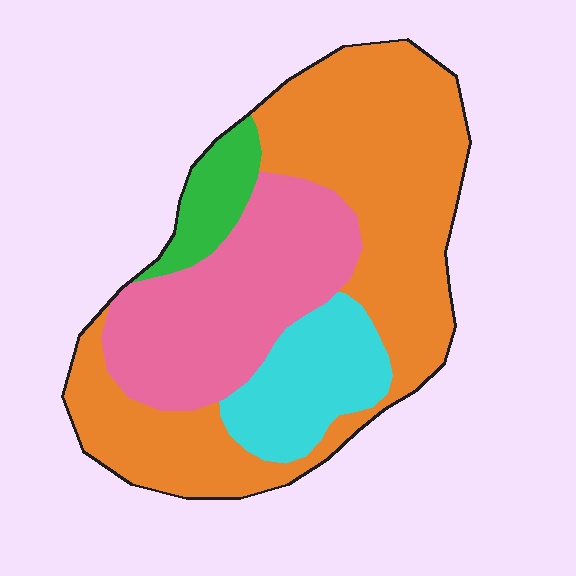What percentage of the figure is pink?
Pink takes up about one quarter (1/4) of the figure.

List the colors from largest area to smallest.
From largest to smallest: orange, pink, cyan, green.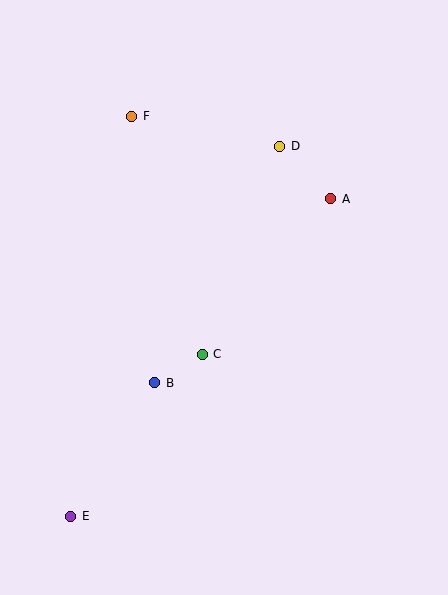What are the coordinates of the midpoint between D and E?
The midpoint between D and E is at (175, 331).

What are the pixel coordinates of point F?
Point F is at (132, 116).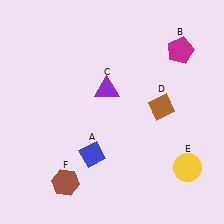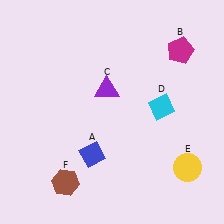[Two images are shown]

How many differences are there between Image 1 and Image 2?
There is 1 difference between the two images.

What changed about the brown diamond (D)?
In Image 1, D is brown. In Image 2, it changed to cyan.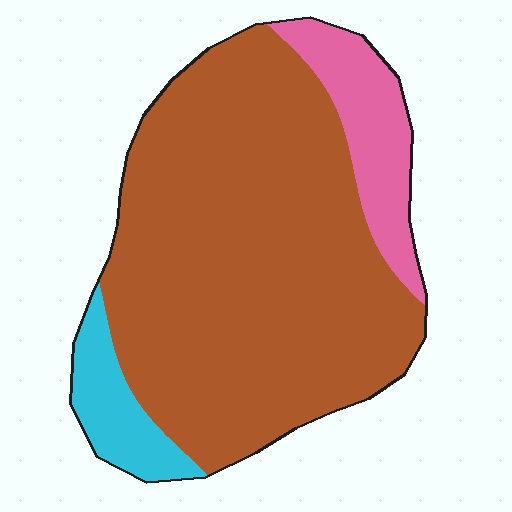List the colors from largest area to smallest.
From largest to smallest: brown, pink, cyan.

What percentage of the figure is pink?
Pink takes up less than a sixth of the figure.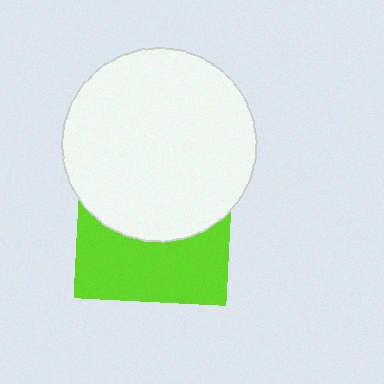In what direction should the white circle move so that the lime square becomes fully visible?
The white circle should move up. That is the shortest direction to clear the overlap and leave the lime square fully visible.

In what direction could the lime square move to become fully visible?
The lime square could move down. That would shift it out from behind the white circle entirely.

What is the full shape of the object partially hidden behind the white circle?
The partially hidden object is a lime square.